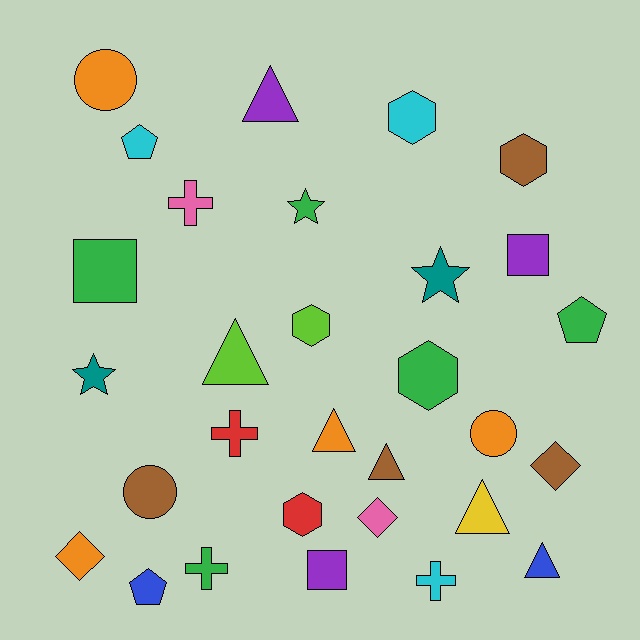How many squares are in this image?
There are 3 squares.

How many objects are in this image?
There are 30 objects.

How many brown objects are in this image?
There are 4 brown objects.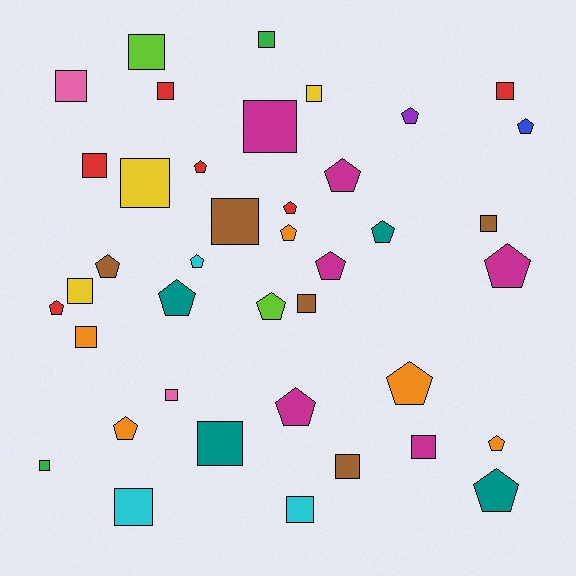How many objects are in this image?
There are 40 objects.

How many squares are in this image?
There are 21 squares.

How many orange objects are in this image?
There are 5 orange objects.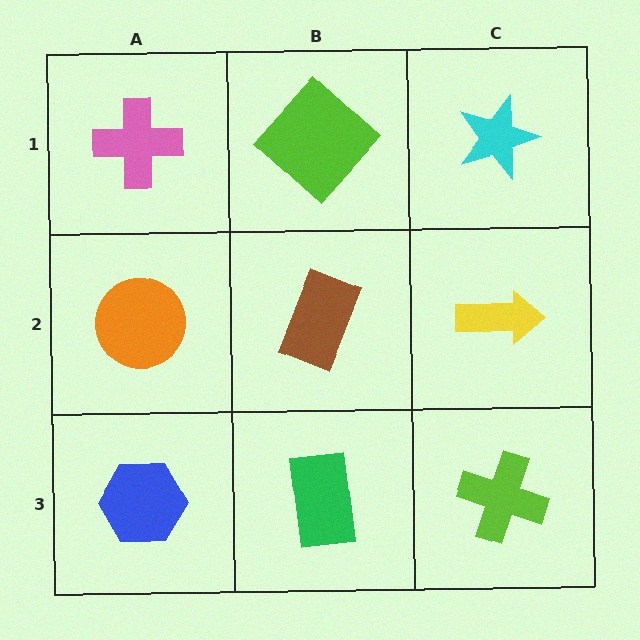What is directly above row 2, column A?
A pink cross.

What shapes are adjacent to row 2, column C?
A cyan star (row 1, column C), a lime cross (row 3, column C), a brown rectangle (row 2, column B).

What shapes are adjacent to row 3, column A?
An orange circle (row 2, column A), a green rectangle (row 3, column B).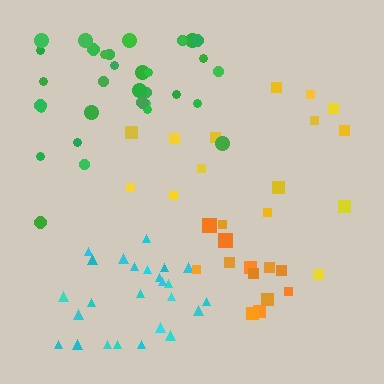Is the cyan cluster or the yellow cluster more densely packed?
Cyan.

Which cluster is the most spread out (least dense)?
Yellow.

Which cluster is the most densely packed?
Orange.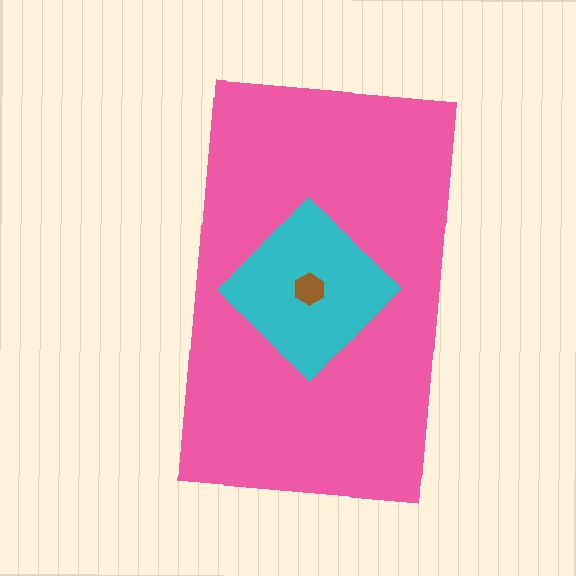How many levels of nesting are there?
3.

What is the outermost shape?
The pink rectangle.